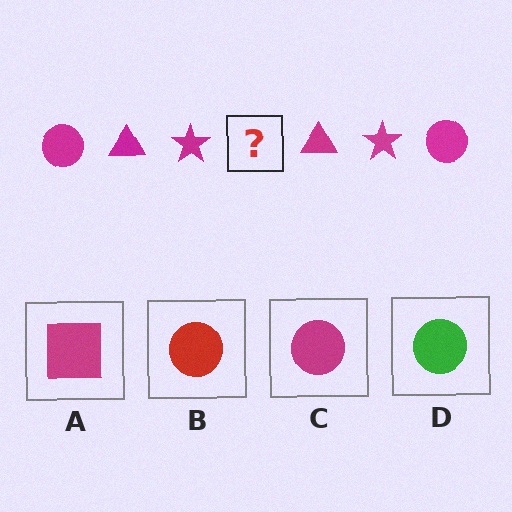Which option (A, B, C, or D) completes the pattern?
C.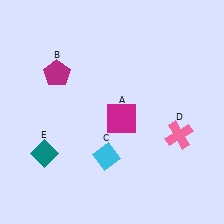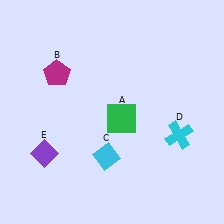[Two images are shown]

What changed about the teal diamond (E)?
In Image 1, E is teal. In Image 2, it changed to purple.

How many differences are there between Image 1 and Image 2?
There are 3 differences between the two images.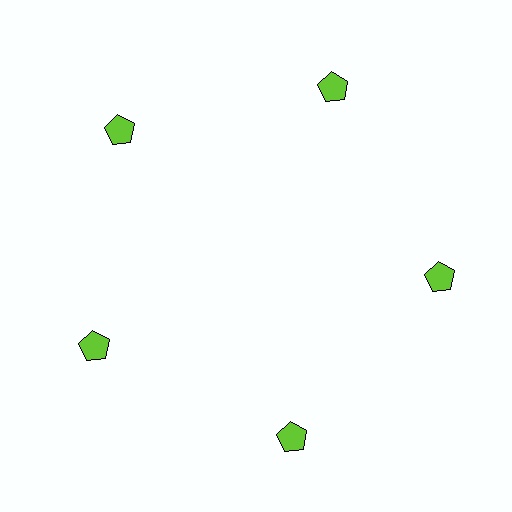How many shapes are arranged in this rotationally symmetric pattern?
There are 5 shapes, arranged in 5 groups of 1.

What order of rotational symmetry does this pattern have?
This pattern has 5-fold rotational symmetry.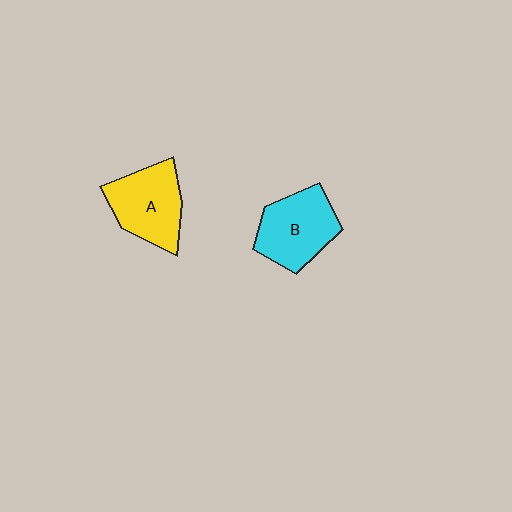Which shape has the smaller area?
Shape A (yellow).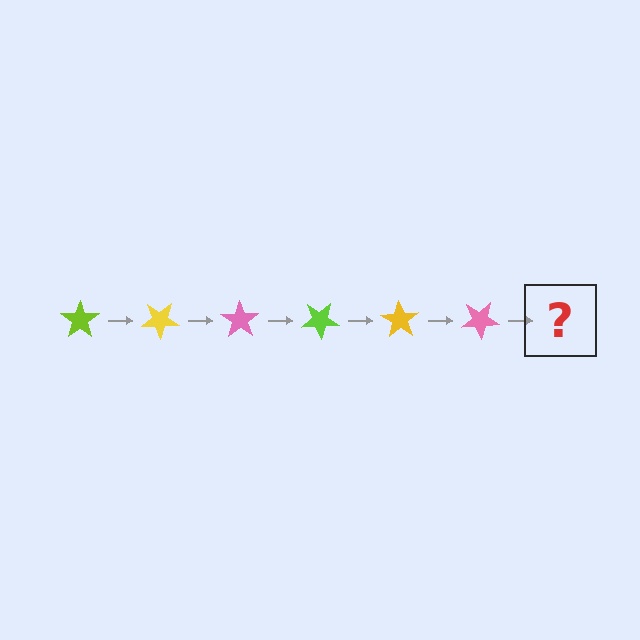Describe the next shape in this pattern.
It should be a lime star, rotated 210 degrees from the start.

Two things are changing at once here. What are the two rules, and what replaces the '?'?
The two rules are that it rotates 35 degrees each step and the color cycles through lime, yellow, and pink. The '?' should be a lime star, rotated 210 degrees from the start.